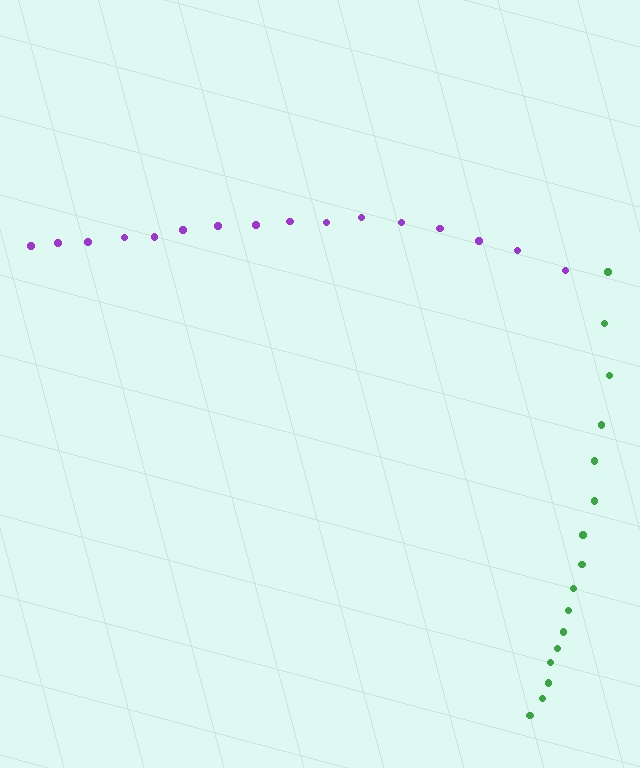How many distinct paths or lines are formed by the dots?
There are 2 distinct paths.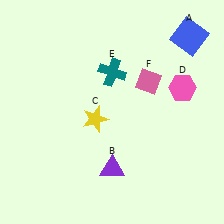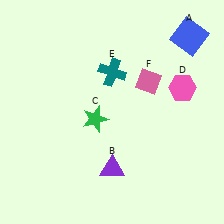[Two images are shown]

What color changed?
The star (C) changed from yellow in Image 1 to green in Image 2.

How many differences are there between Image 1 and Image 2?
There is 1 difference between the two images.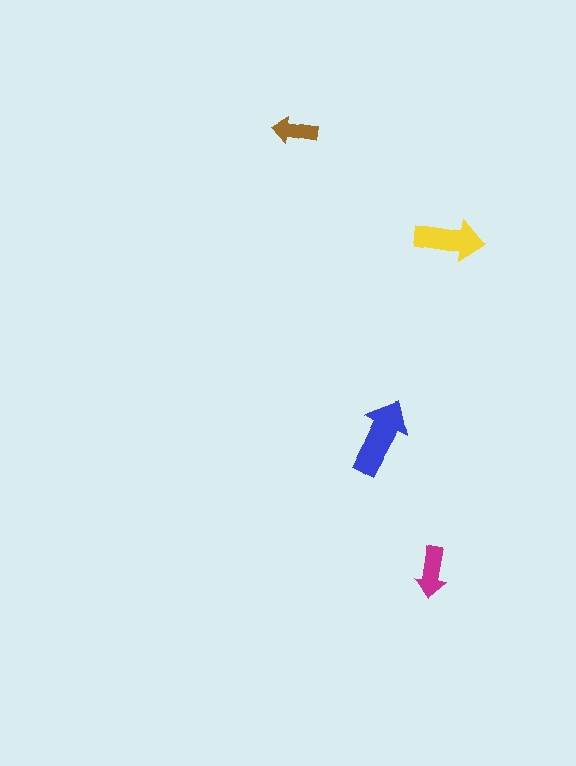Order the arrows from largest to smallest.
the blue one, the yellow one, the magenta one, the brown one.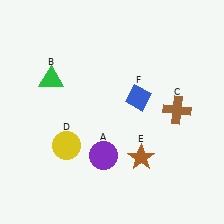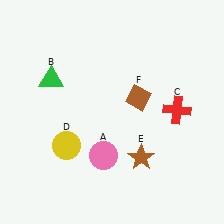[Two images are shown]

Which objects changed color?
A changed from purple to pink. C changed from brown to red. F changed from blue to brown.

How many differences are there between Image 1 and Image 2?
There are 3 differences between the two images.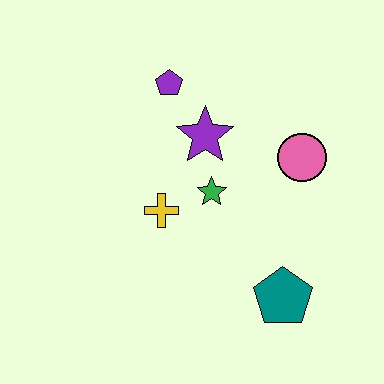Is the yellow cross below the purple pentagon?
Yes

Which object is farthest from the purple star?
The teal pentagon is farthest from the purple star.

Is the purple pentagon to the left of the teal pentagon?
Yes